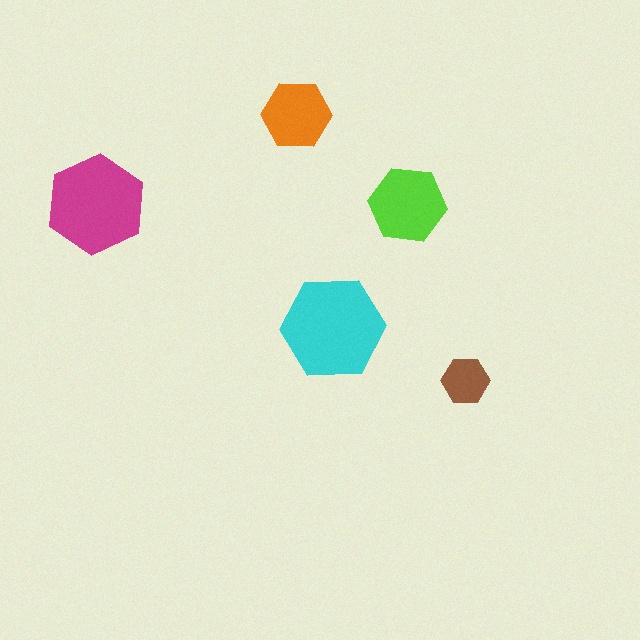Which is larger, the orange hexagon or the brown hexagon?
The orange one.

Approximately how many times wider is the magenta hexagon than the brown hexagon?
About 2 times wider.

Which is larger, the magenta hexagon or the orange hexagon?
The magenta one.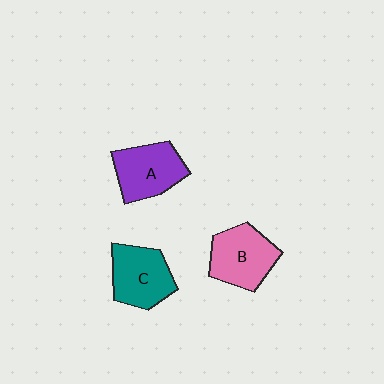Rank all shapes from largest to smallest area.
From largest to smallest: B (pink), A (purple), C (teal).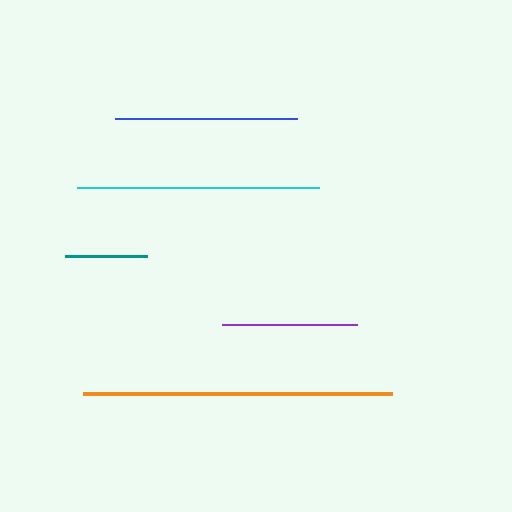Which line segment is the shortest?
The teal line is the shortest at approximately 81 pixels.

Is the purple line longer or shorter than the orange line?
The orange line is longer than the purple line.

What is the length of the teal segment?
The teal segment is approximately 81 pixels long.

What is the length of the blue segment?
The blue segment is approximately 182 pixels long.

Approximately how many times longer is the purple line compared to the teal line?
The purple line is approximately 1.7 times the length of the teal line.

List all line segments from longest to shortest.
From longest to shortest: orange, cyan, blue, purple, teal.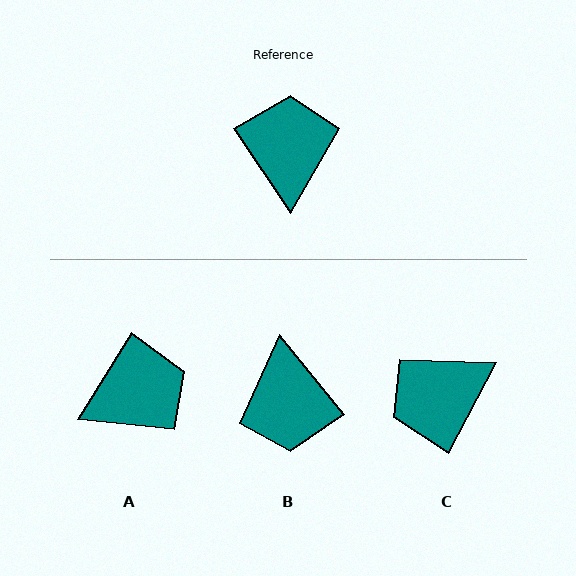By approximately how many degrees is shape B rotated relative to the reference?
Approximately 175 degrees clockwise.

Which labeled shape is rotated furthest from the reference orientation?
B, about 175 degrees away.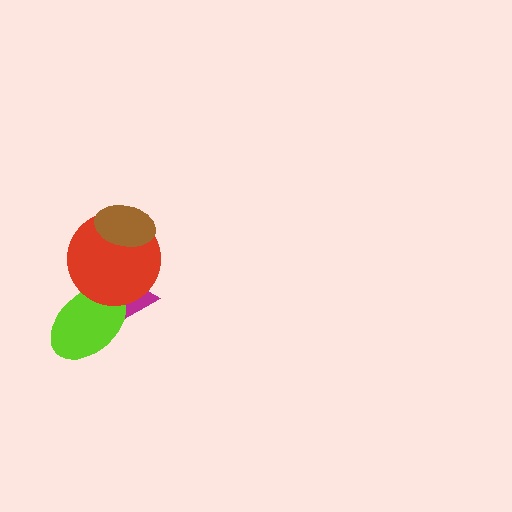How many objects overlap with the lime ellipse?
2 objects overlap with the lime ellipse.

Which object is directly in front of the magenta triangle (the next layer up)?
The lime ellipse is directly in front of the magenta triangle.